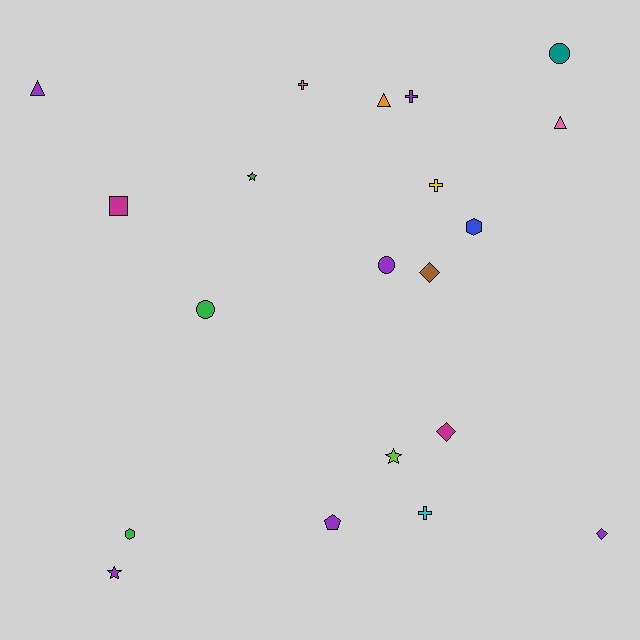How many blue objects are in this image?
There is 1 blue object.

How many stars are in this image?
There are 3 stars.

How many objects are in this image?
There are 20 objects.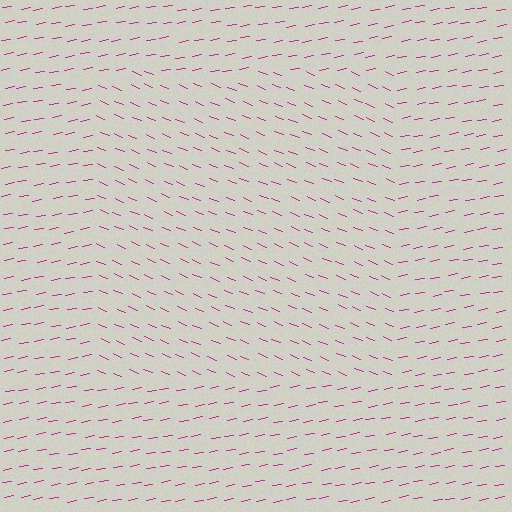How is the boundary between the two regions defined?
The boundary is defined purely by a change in line orientation (approximately 33 degrees difference). All lines are the same color and thickness.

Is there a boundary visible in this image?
Yes, there is a texture boundary formed by a change in line orientation.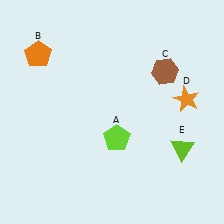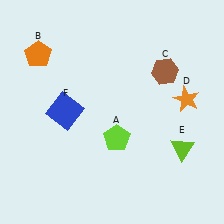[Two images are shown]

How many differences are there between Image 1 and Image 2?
There is 1 difference between the two images.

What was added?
A blue square (F) was added in Image 2.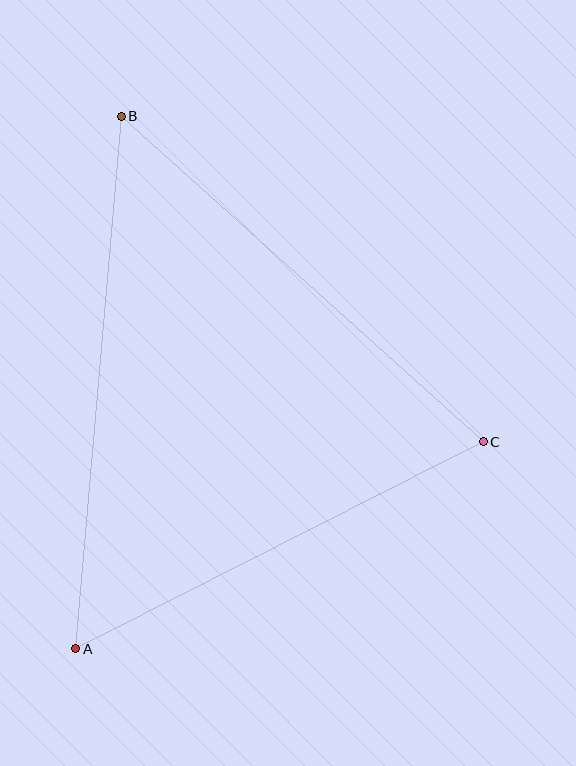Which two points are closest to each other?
Points A and C are closest to each other.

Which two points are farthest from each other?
Points A and B are farthest from each other.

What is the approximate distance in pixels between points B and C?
The distance between B and C is approximately 487 pixels.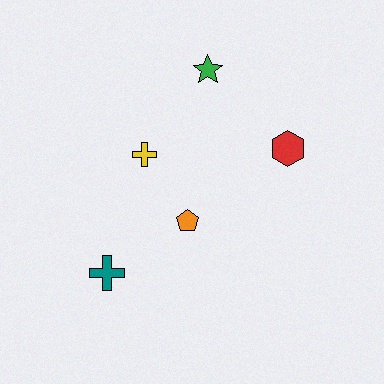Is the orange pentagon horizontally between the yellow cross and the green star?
Yes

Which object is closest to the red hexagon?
The green star is closest to the red hexagon.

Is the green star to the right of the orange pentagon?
Yes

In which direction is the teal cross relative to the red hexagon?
The teal cross is to the left of the red hexagon.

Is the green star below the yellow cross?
No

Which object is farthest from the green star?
The teal cross is farthest from the green star.